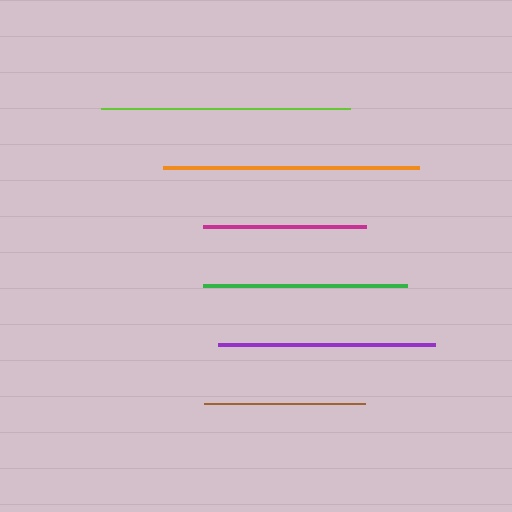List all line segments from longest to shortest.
From longest to shortest: orange, lime, purple, green, magenta, brown.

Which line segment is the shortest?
The brown line is the shortest at approximately 161 pixels.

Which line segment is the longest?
The orange line is the longest at approximately 257 pixels.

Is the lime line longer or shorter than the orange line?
The orange line is longer than the lime line.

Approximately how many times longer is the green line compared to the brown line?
The green line is approximately 1.3 times the length of the brown line.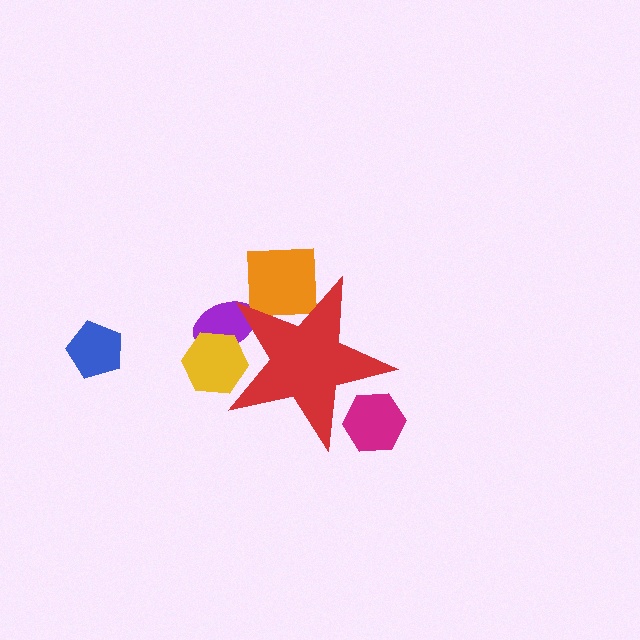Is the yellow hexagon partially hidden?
Yes, the yellow hexagon is partially hidden behind the red star.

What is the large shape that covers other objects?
A red star.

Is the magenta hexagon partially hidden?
Yes, the magenta hexagon is partially hidden behind the red star.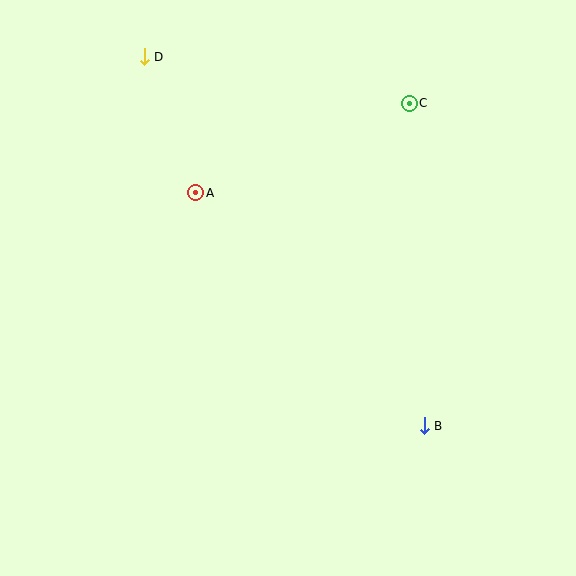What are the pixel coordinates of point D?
Point D is at (144, 57).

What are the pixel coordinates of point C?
Point C is at (409, 103).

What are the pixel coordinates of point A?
Point A is at (196, 193).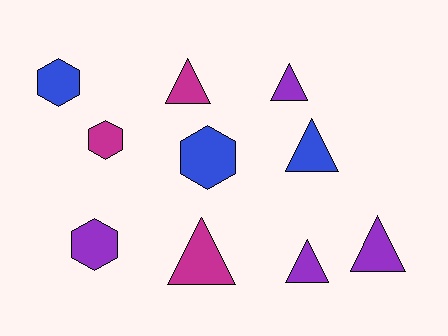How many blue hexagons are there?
There are 2 blue hexagons.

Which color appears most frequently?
Purple, with 4 objects.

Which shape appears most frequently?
Triangle, with 6 objects.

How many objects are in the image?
There are 10 objects.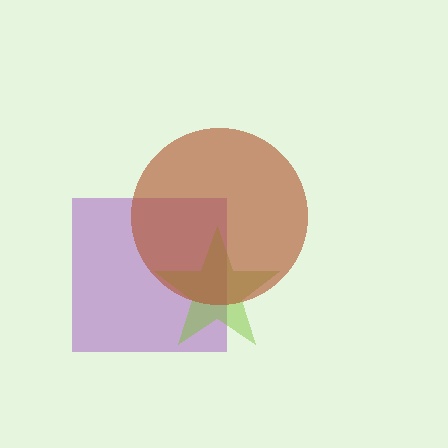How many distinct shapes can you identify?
There are 3 distinct shapes: a purple square, a lime star, a brown circle.